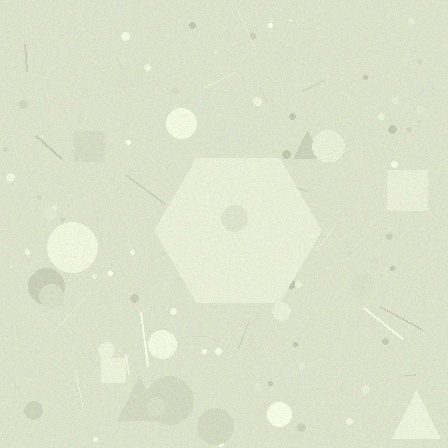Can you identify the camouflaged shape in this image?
The camouflaged shape is a hexagon.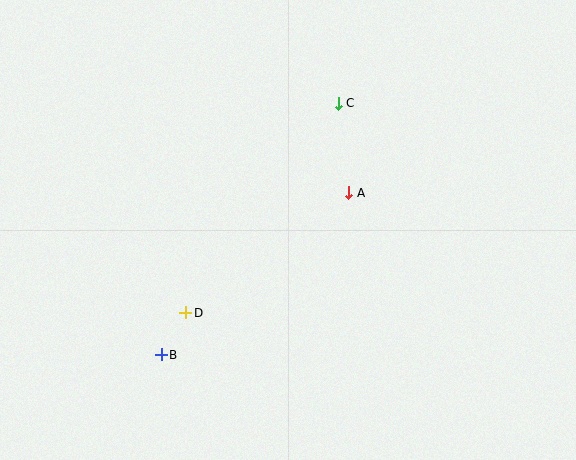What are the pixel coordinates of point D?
Point D is at (186, 313).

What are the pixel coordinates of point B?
Point B is at (161, 355).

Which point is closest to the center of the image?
Point A at (349, 193) is closest to the center.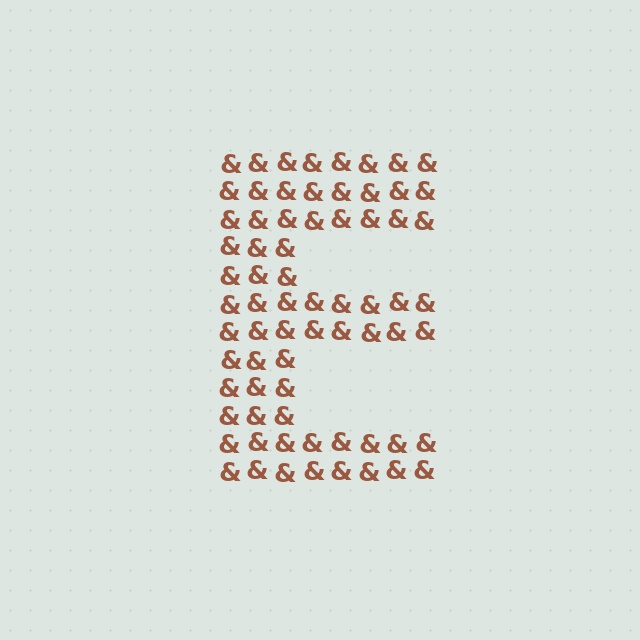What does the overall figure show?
The overall figure shows the letter E.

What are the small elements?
The small elements are ampersands.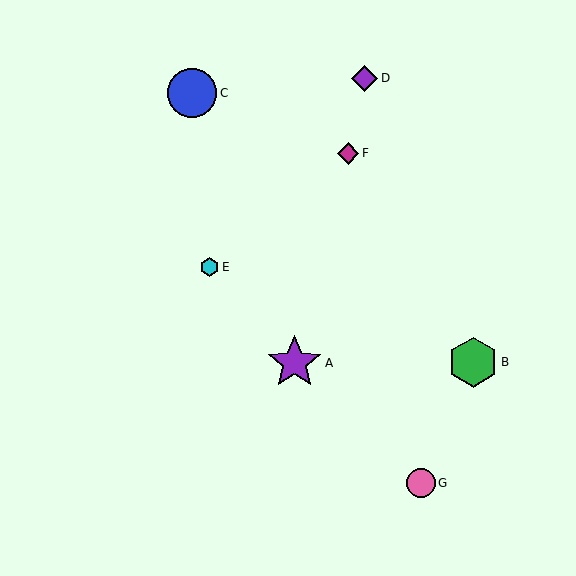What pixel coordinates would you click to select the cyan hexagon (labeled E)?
Click at (210, 267) to select the cyan hexagon E.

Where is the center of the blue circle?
The center of the blue circle is at (192, 93).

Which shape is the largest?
The purple star (labeled A) is the largest.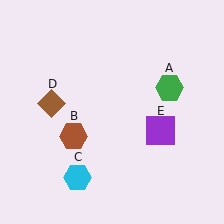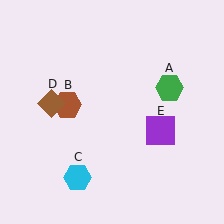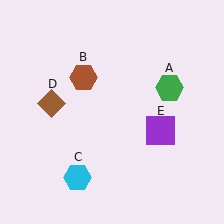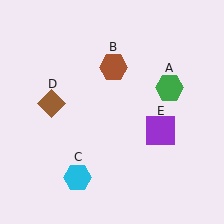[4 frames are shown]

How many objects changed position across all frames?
1 object changed position: brown hexagon (object B).